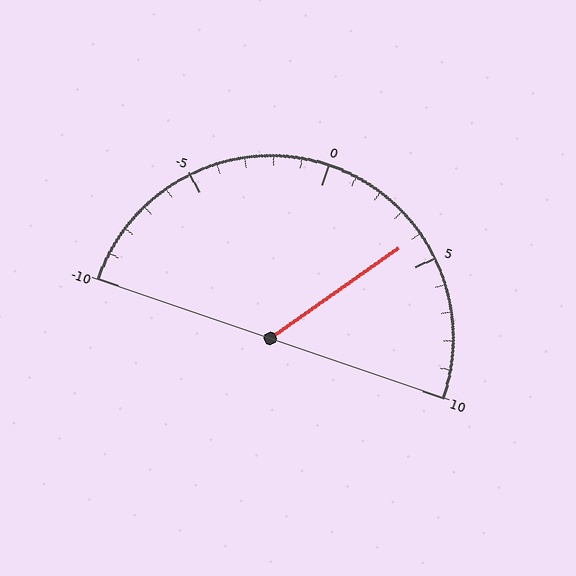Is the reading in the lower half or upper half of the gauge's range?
The reading is in the upper half of the range (-10 to 10).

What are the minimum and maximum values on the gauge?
The gauge ranges from -10 to 10.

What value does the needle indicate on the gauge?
The needle indicates approximately 4.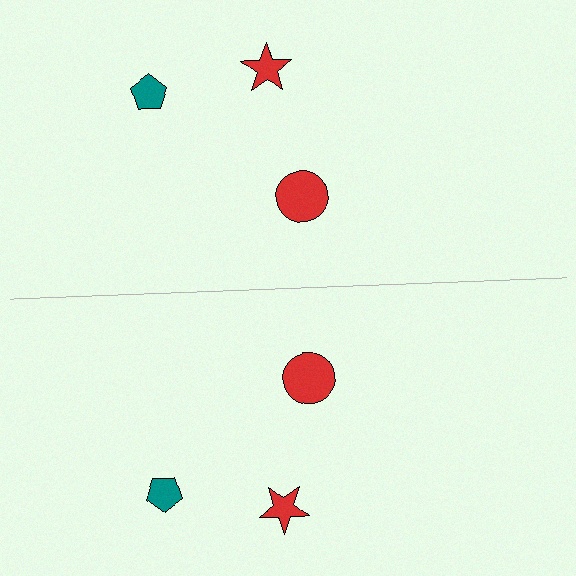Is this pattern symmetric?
Yes, this pattern has bilateral (reflection) symmetry.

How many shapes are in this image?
There are 6 shapes in this image.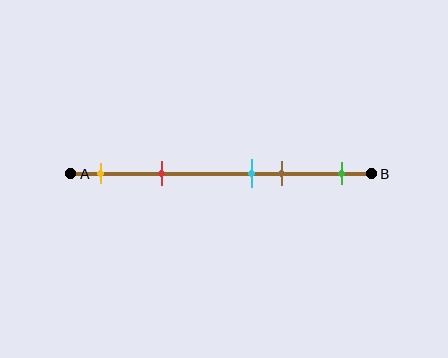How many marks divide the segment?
There are 5 marks dividing the segment.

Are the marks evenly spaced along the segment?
No, the marks are not evenly spaced.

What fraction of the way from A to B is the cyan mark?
The cyan mark is approximately 60% (0.6) of the way from A to B.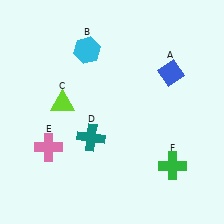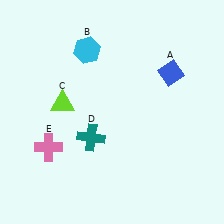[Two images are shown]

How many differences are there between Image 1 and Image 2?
There is 1 difference between the two images.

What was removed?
The green cross (F) was removed in Image 2.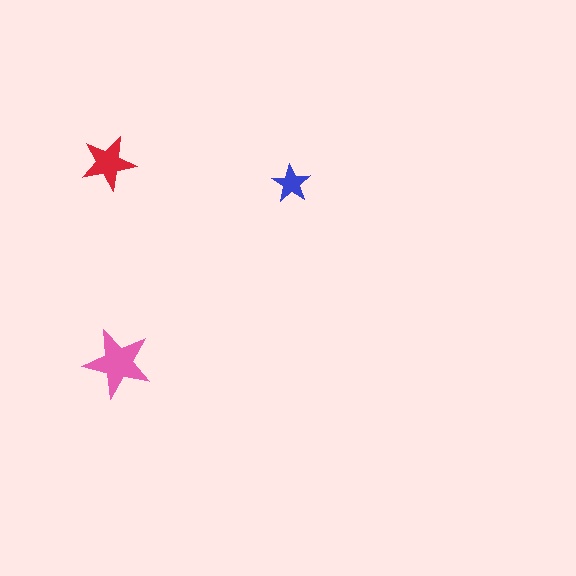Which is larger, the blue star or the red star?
The red one.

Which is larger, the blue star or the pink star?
The pink one.